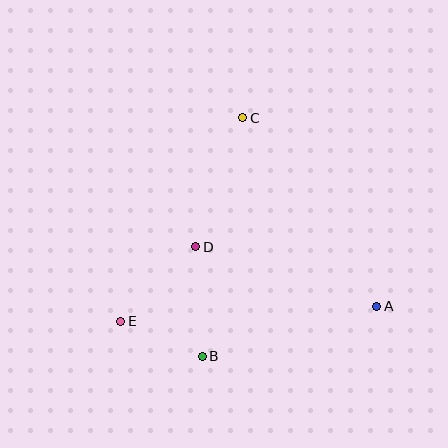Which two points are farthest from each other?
Points A and E are farthest from each other.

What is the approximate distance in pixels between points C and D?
The distance between C and D is approximately 137 pixels.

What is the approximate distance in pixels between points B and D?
The distance between B and D is approximately 110 pixels.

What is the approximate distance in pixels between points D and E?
The distance between D and E is approximately 106 pixels.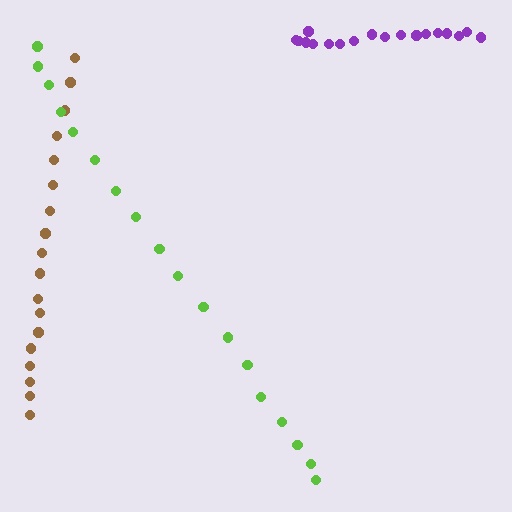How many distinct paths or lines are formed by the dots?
There are 3 distinct paths.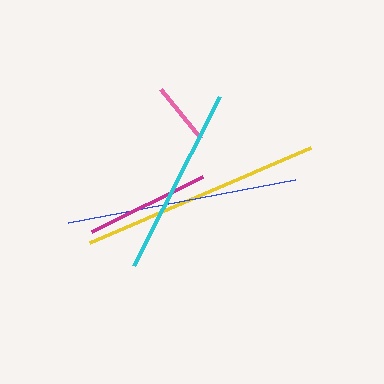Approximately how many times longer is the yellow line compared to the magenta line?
The yellow line is approximately 1.9 times the length of the magenta line.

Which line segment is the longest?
The yellow line is the longest at approximately 241 pixels.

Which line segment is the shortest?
The pink line is the shortest at approximately 63 pixels.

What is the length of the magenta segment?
The magenta segment is approximately 124 pixels long.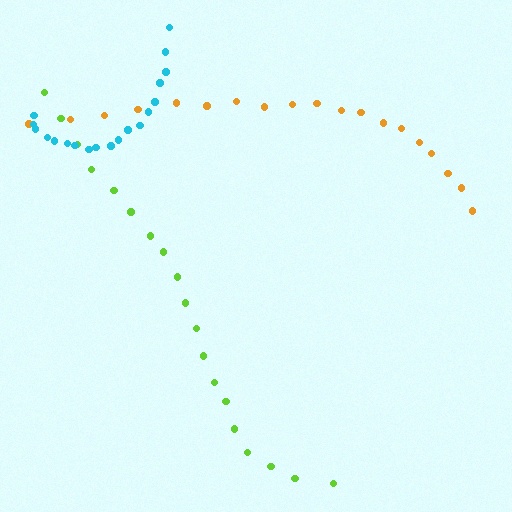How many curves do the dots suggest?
There are 3 distinct paths.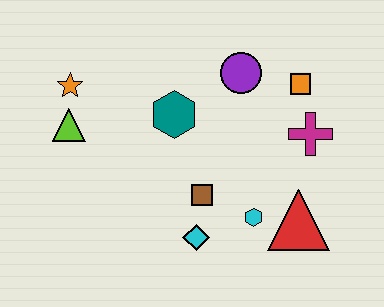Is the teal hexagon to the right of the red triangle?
No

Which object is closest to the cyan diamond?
The brown square is closest to the cyan diamond.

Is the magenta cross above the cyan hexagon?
Yes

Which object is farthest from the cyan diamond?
The orange star is farthest from the cyan diamond.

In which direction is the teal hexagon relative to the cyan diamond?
The teal hexagon is above the cyan diamond.